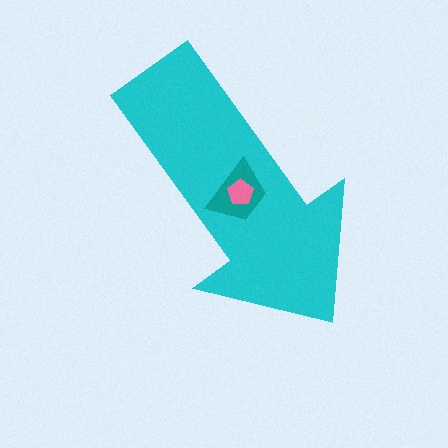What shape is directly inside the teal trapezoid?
The pink pentagon.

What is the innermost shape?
The pink pentagon.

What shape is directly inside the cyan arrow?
The teal trapezoid.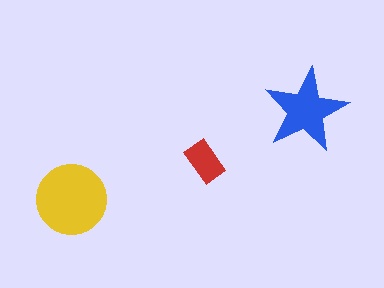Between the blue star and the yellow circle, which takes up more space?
The yellow circle.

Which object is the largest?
The yellow circle.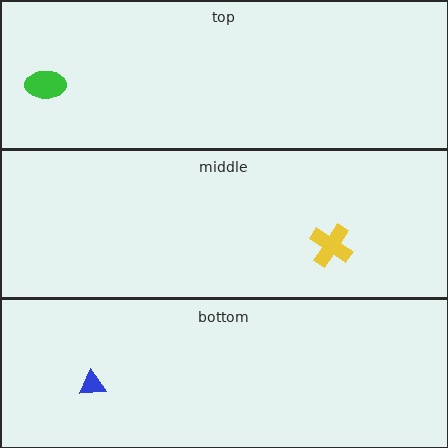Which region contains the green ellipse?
The top region.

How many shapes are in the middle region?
1.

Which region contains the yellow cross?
The middle region.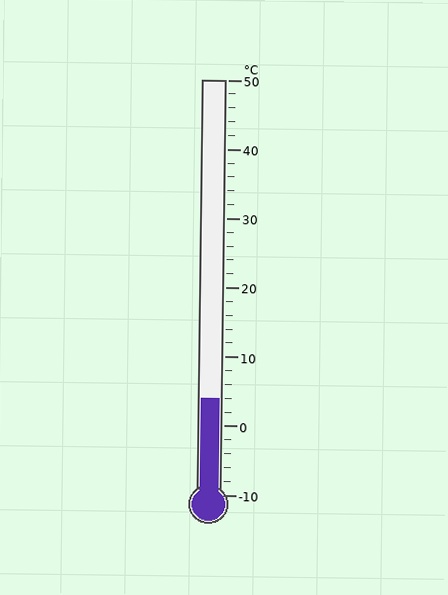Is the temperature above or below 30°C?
The temperature is below 30°C.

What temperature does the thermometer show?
The thermometer shows approximately 4°C.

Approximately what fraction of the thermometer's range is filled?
The thermometer is filled to approximately 25% of its range.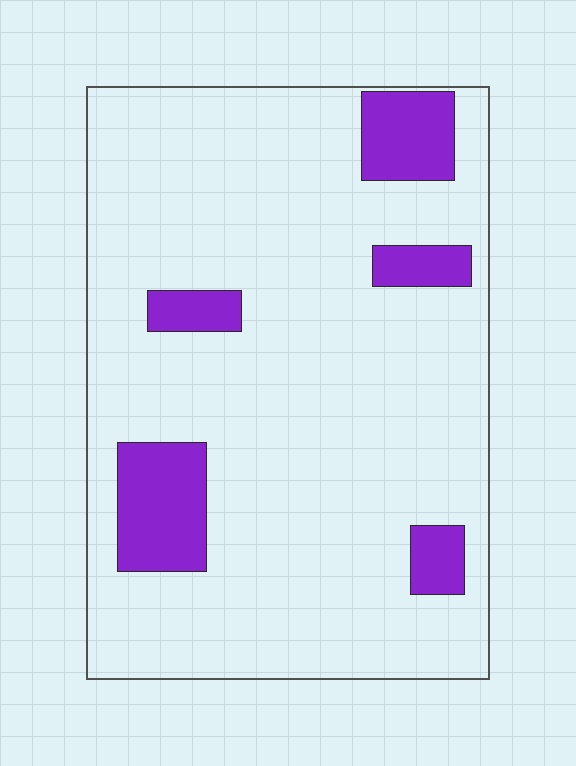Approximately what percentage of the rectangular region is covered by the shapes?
Approximately 15%.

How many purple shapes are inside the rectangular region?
5.